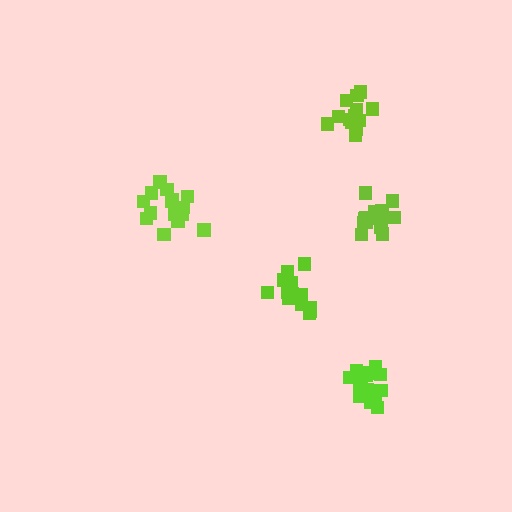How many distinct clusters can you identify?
There are 5 distinct clusters.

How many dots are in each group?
Group 1: 15 dots, Group 2: 18 dots, Group 3: 13 dots, Group 4: 14 dots, Group 5: 16 dots (76 total).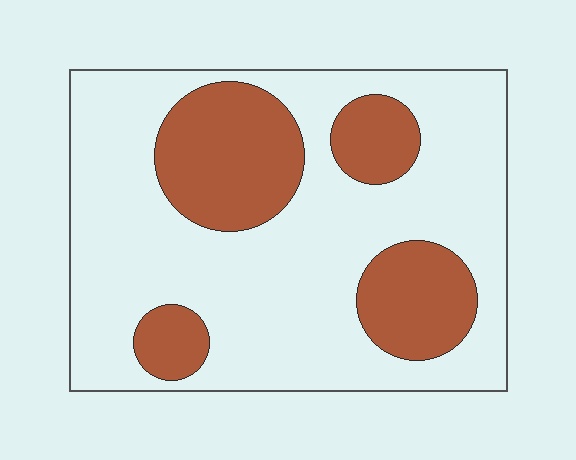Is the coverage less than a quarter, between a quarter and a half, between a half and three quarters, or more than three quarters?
Between a quarter and a half.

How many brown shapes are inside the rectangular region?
4.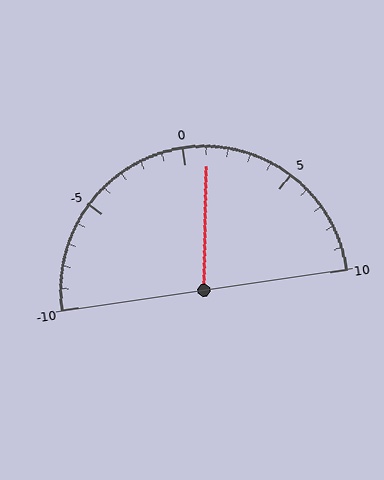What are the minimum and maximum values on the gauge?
The gauge ranges from -10 to 10.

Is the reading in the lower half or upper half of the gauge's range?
The reading is in the upper half of the range (-10 to 10).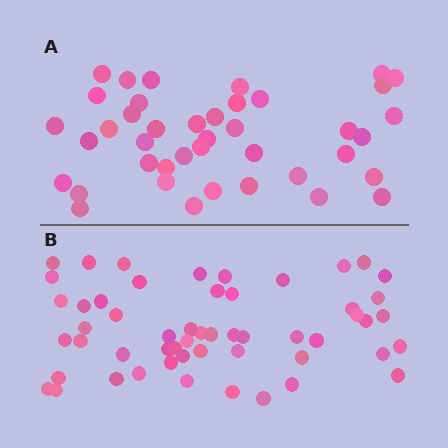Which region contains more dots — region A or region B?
Region B (the bottom region) has more dots.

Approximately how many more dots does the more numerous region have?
Region B has approximately 15 more dots than region A.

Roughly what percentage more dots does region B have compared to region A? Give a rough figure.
About 30% more.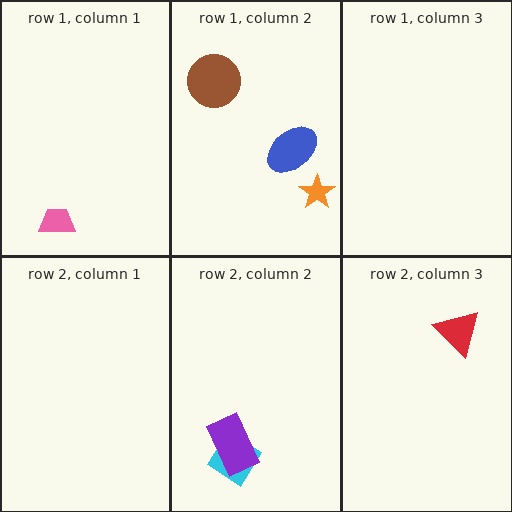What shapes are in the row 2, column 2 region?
The cyan diamond, the purple rectangle.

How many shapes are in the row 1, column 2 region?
3.